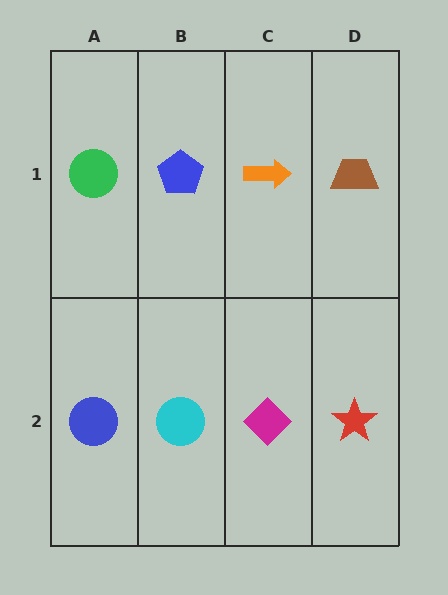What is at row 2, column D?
A red star.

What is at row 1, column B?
A blue pentagon.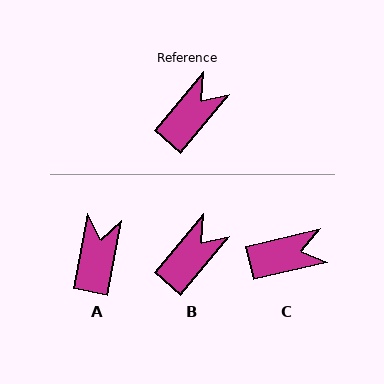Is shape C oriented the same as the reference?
No, it is off by about 37 degrees.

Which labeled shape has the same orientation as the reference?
B.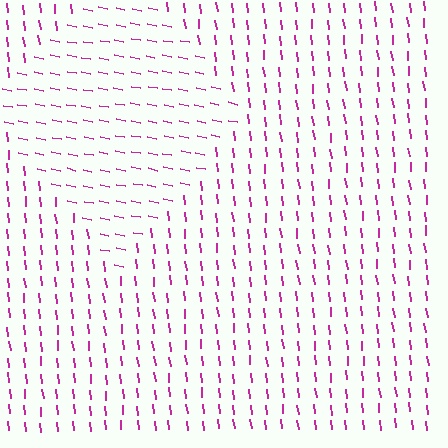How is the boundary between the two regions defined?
The boundary is defined purely by a change in line orientation (approximately 72 degrees difference). All lines are the same color and thickness.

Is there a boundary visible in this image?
Yes, there is a texture boundary formed by a change in line orientation.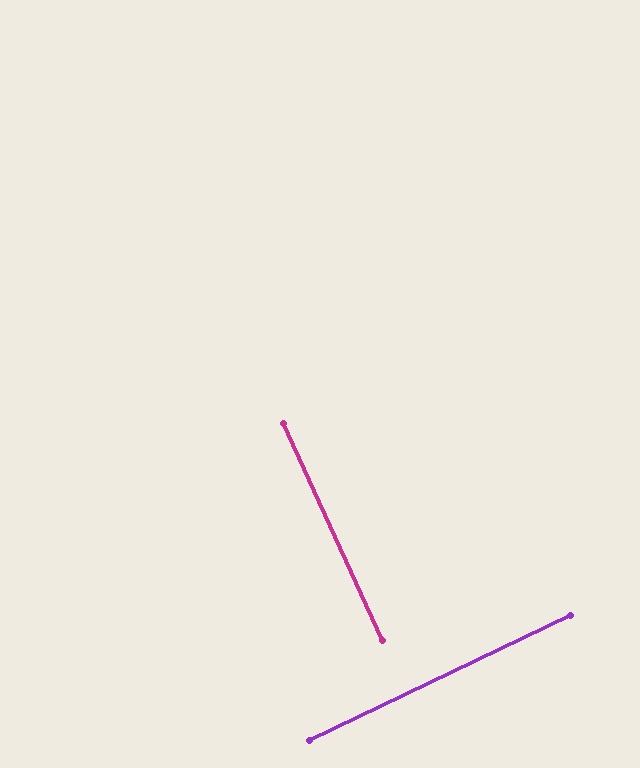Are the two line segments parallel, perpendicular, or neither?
Perpendicular — they meet at approximately 89°.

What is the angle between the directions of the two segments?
Approximately 89 degrees.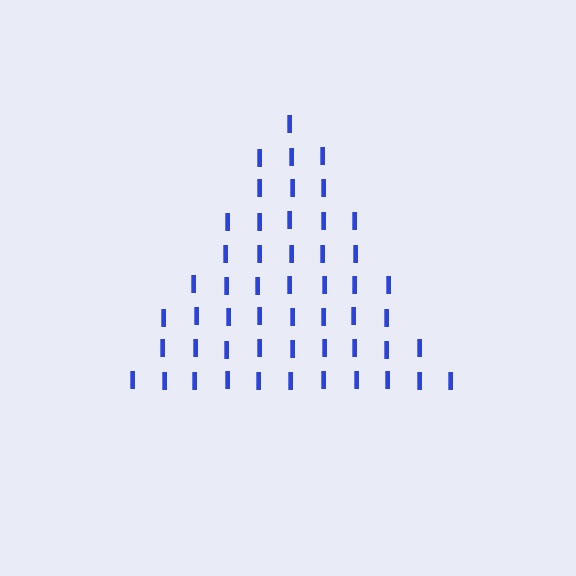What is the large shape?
The large shape is a triangle.